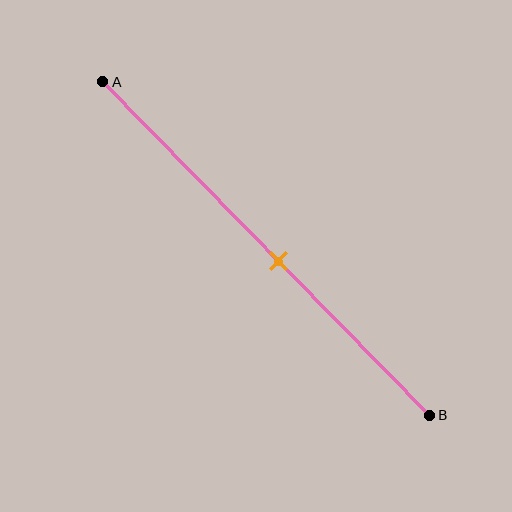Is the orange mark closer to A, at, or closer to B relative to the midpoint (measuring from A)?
The orange mark is closer to point B than the midpoint of segment AB.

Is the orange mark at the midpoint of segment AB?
No, the mark is at about 55% from A, not at the 50% midpoint.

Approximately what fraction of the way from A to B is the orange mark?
The orange mark is approximately 55% of the way from A to B.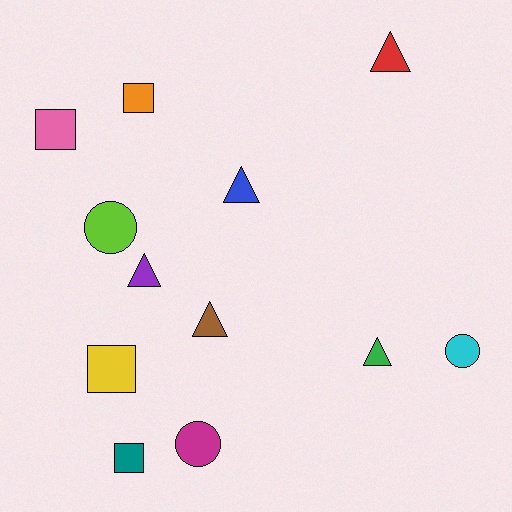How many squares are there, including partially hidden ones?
There are 4 squares.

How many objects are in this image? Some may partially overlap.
There are 12 objects.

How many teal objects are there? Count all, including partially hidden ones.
There is 1 teal object.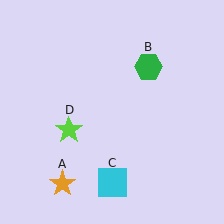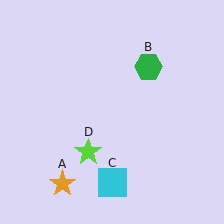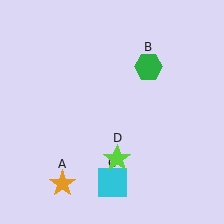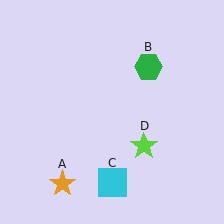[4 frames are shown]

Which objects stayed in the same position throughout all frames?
Orange star (object A) and green hexagon (object B) and cyan square (object C) remained stationary.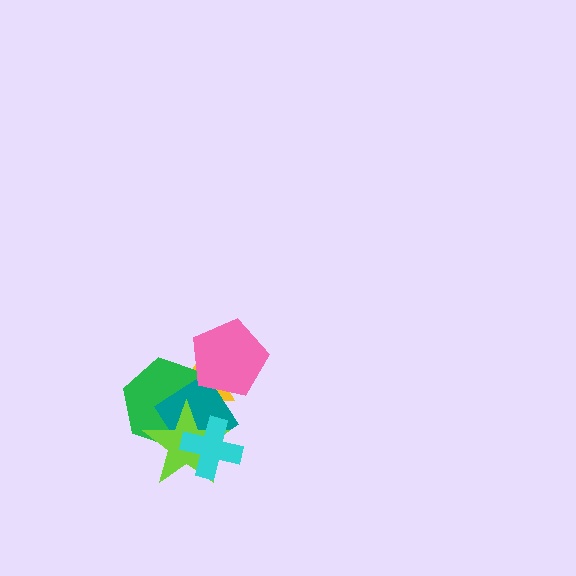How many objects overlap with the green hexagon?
5 objects overlap with the green hexagon.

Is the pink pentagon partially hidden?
No, no other shape covers it.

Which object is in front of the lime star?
The cyan cross is in front of the lime star.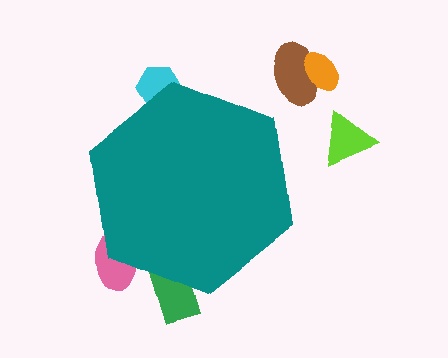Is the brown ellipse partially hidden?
No, the brown ellipse is fully visible.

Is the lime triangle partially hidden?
No, the lime triangle is fully visible.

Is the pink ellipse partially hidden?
Yes, the pink ellipse is partially hidden behind the teal hexagon.